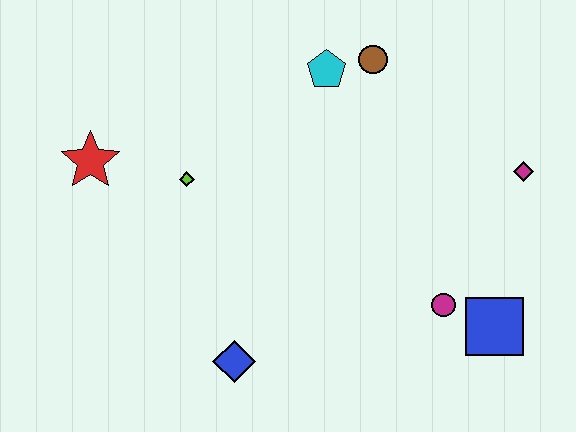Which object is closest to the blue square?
The magenta circle is closest to the blue square.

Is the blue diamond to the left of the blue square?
Yes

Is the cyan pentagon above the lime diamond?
Yes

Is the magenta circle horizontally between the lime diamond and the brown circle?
No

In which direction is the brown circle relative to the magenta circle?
The brown circle is above the magenta circle.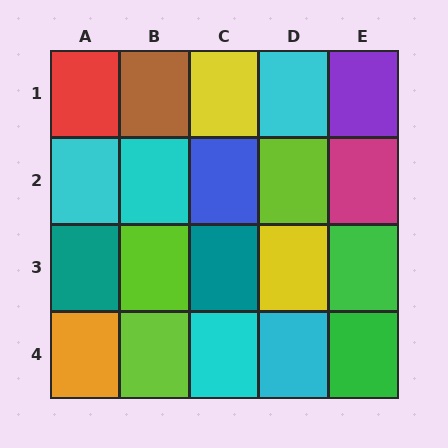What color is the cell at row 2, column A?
Cyan.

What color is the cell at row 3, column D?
Yellow.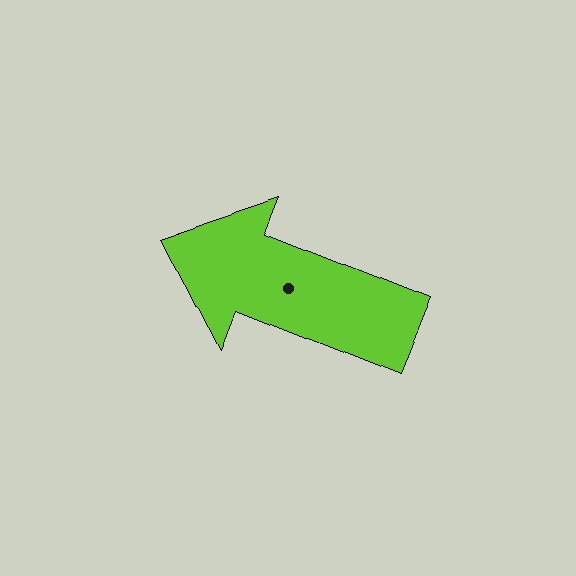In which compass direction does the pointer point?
West.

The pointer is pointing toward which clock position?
Roughly 10 o'clock.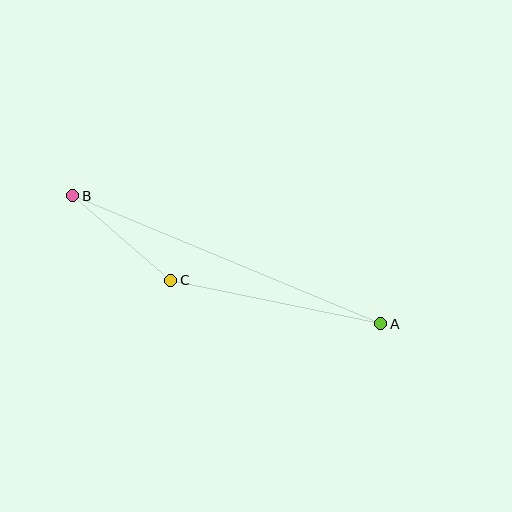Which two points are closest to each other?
Points B and C are closest to each other.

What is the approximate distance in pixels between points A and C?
The distance between A and C is approximately 214 pixels.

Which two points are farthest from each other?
Points A and B are farthest from each other.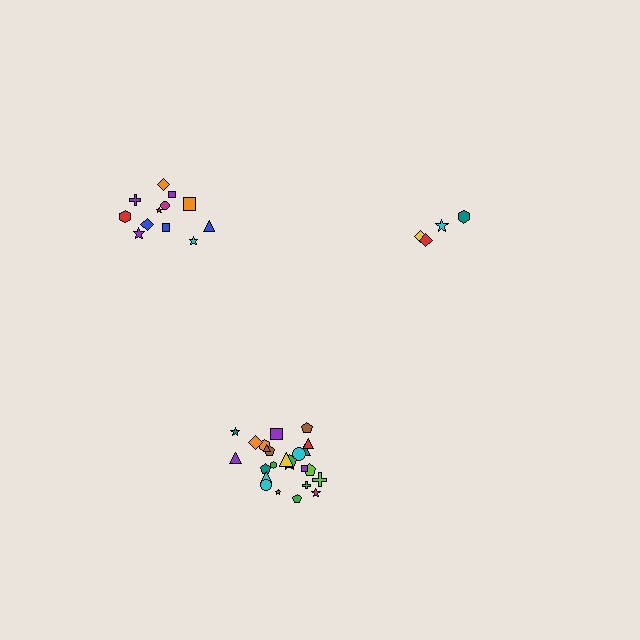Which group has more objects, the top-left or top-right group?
The top-left group.